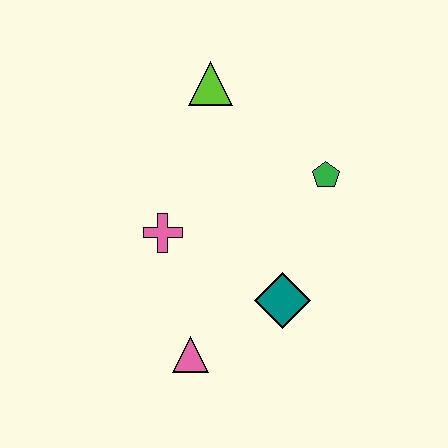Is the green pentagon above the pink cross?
Yes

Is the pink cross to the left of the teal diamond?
Yes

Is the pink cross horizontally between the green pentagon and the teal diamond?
No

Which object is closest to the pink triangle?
The teal diamond is closest to the pink triangle.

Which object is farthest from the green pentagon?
The pink triangle is farthest from the green pentagon.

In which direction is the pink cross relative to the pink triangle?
The pink cross is above the pink triangle.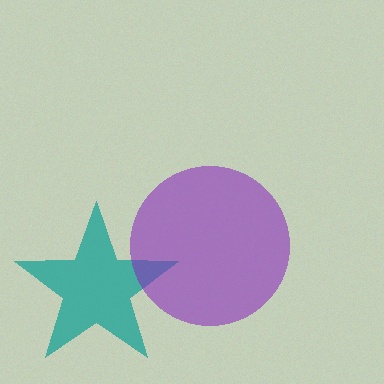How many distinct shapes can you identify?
There are 2 distinct shapes: a teal star, a purple circle.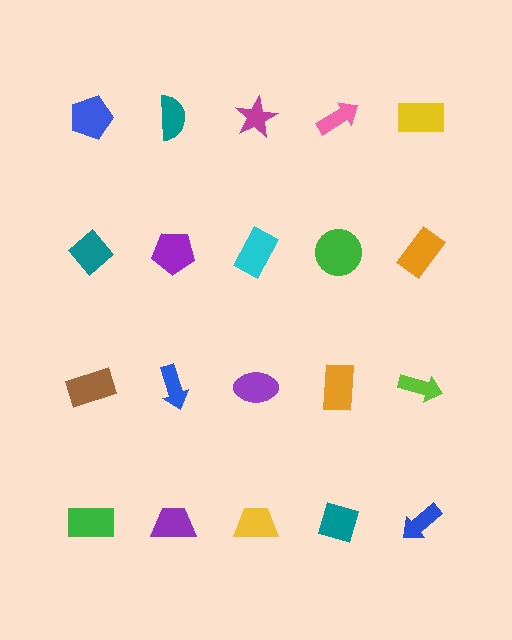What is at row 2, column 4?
A green circle.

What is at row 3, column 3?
A purple ellipse.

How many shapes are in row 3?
5 shapes.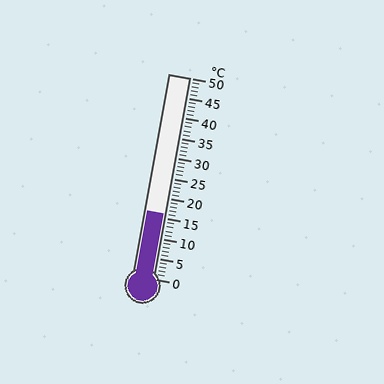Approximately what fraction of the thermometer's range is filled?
The thermometer is filled to approximately 30% of its range.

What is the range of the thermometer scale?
The thermometer scale ranges from 0°C to 50°C.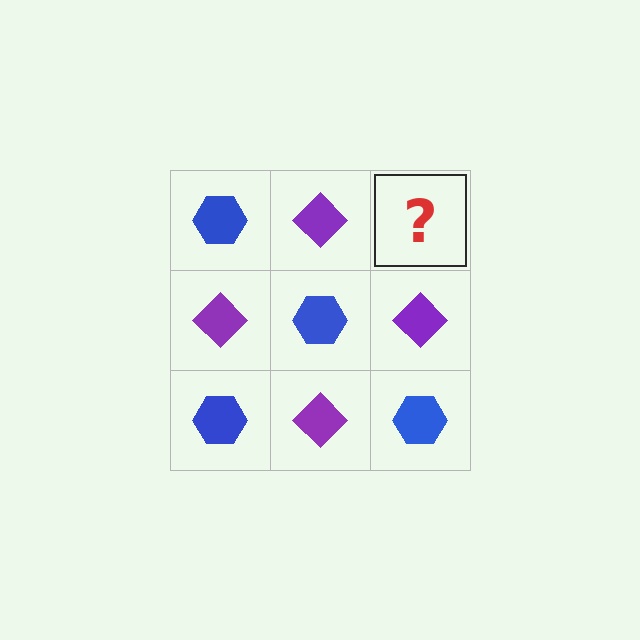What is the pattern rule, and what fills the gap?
The rule is that it alternates blue hexagon and purple diamond in a checkerboard pattern. The gap should be filled with a blue hexagon.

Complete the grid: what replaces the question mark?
The question mark should be replaced with a blue hexagon.